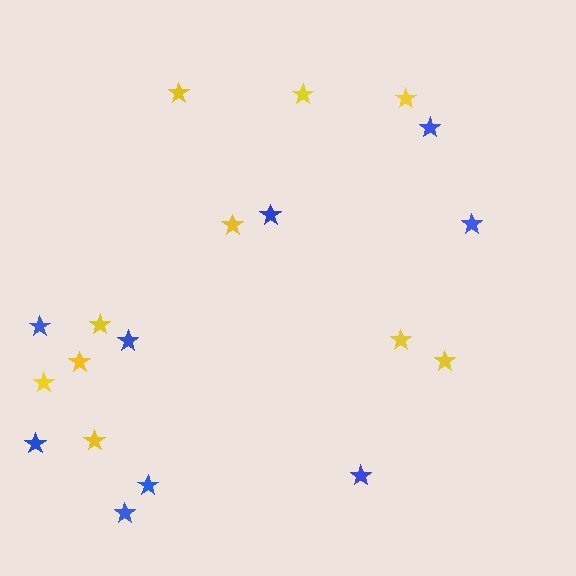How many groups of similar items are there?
There are 2 groups: one group of yellow stars (10) and one group of blue stars (9).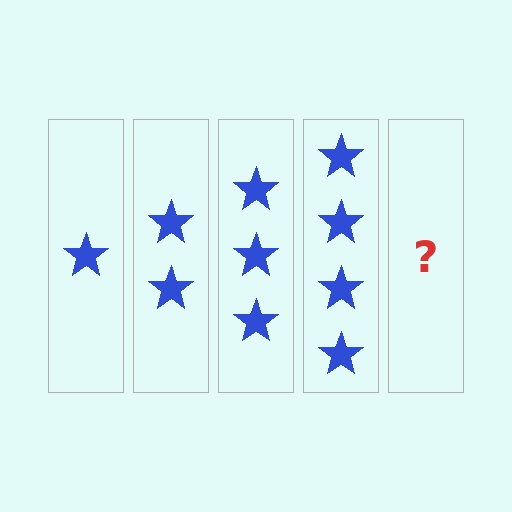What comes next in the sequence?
The next element should be 5 stars.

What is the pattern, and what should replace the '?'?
The pattern is that each step adds one more star. The '?' should be 5 stars.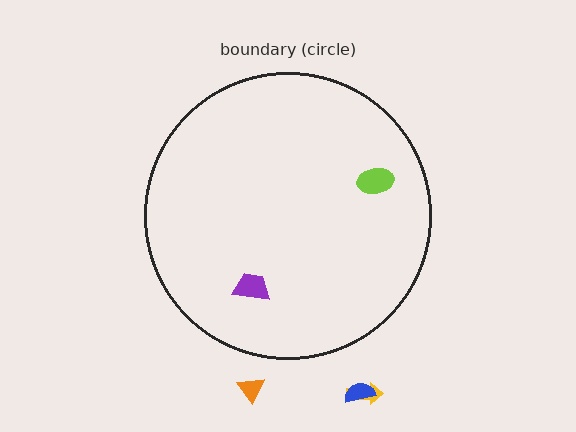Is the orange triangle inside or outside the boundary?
Outside.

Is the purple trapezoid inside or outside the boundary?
Inside.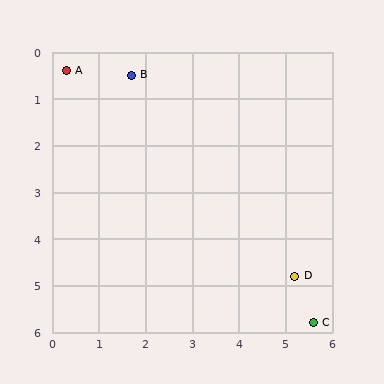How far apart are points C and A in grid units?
Points C and A are about 7.6 grid units apart.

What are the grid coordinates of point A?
Point A is at approximately (0.3, 0.4).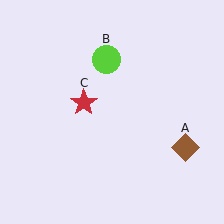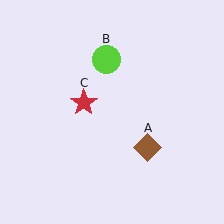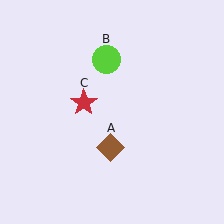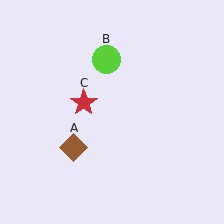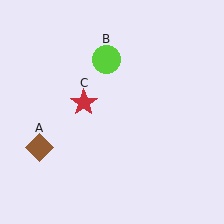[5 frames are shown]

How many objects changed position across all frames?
1 object changed position: brown diamond (object A).